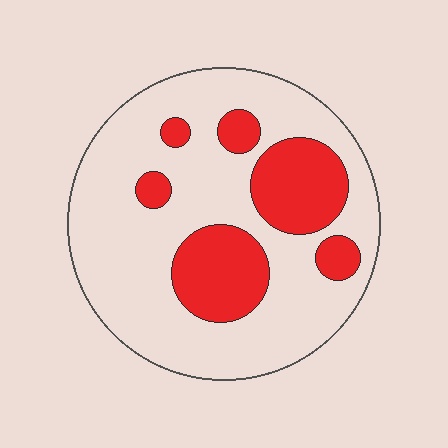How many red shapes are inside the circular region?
6.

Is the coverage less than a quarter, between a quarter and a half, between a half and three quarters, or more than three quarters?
Between a quarter and a half.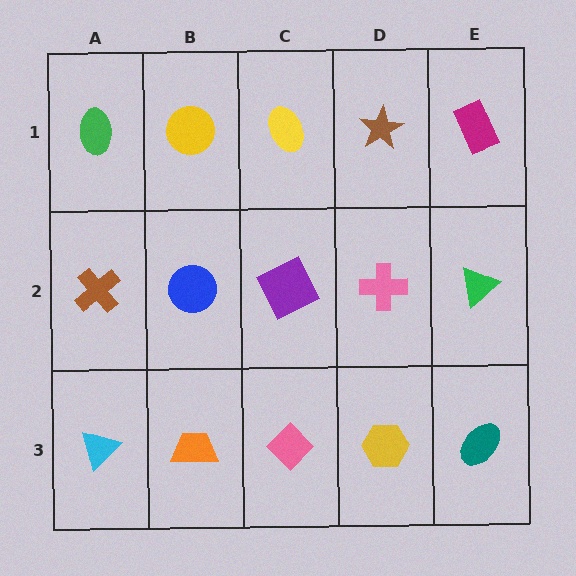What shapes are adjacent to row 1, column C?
A purple square (row 2, column C), a yellow circle (row 1, column B), a brown star (row 1, column D).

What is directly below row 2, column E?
A teal ellipse.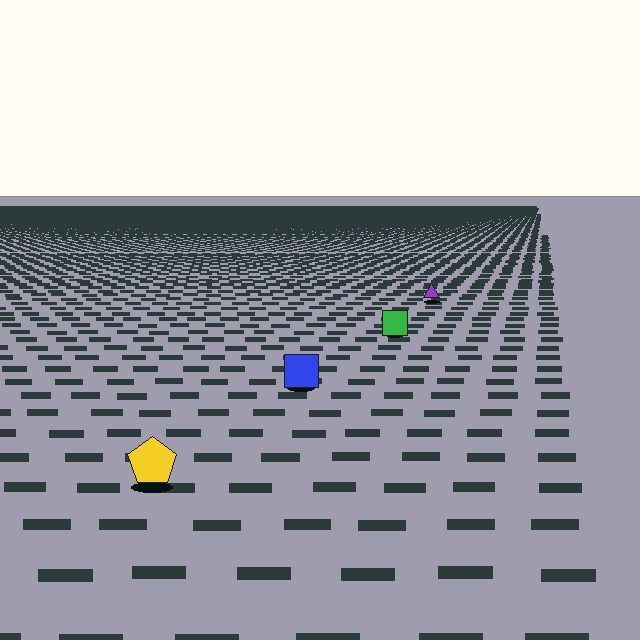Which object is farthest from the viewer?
The purple triangle is farthest from the viewer. It appears smaller and the ground texture around it is denser.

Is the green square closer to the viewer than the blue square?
No. The blue square is closer — you can tell from the texture gradient: the ground texture is coarser near it.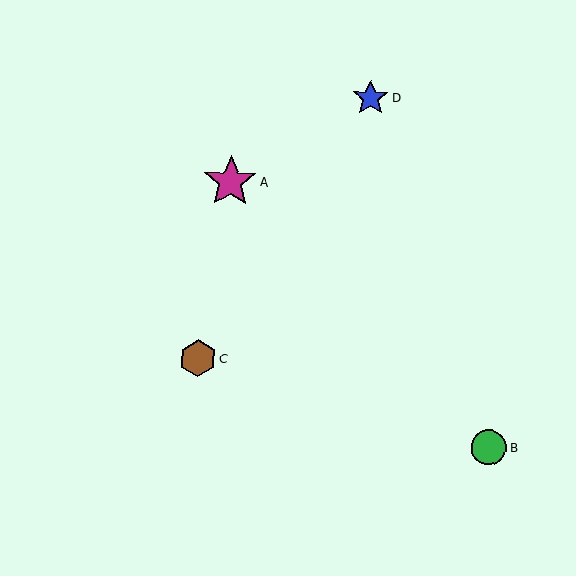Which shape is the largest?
The magenta star (labeled A) is the largest.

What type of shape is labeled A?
Shape A is a magenta star.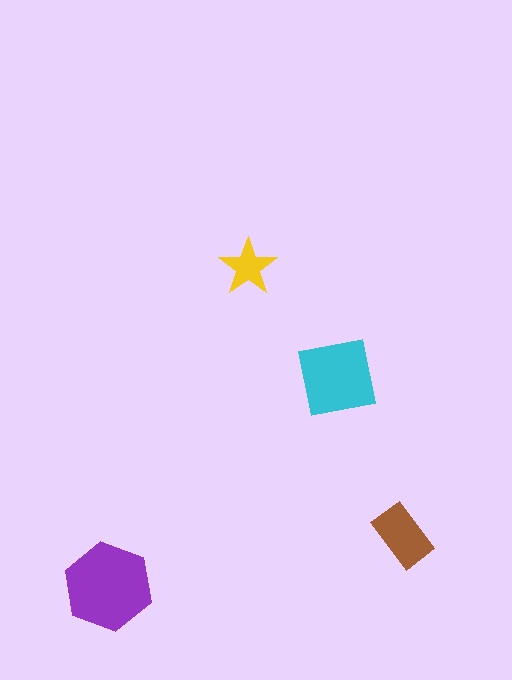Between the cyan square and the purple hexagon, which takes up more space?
The purple hexagon.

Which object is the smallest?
The yellow star.